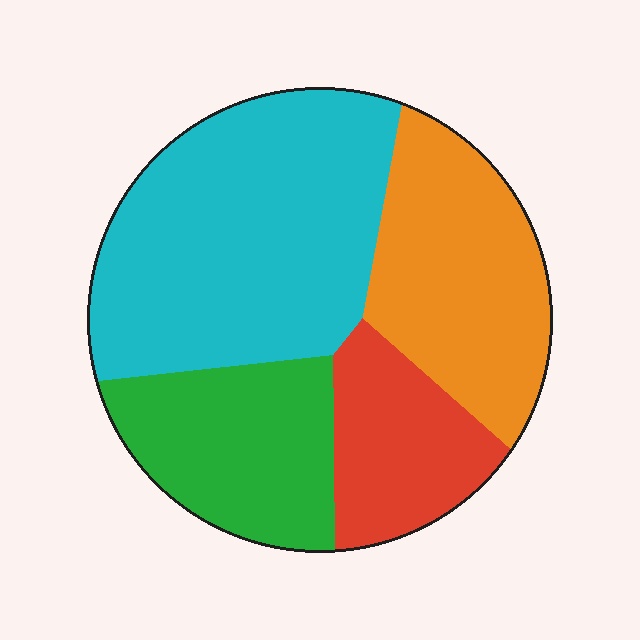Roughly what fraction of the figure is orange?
Orange takes up about one quarter (1/4) of the figure.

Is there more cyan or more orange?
Cyan.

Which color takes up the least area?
Red, at roughly 15%.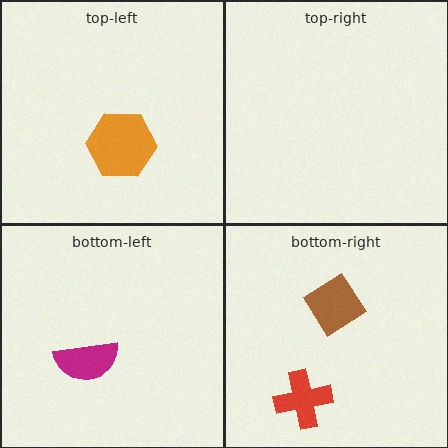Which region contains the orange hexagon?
The top-left region.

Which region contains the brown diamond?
The bottom-right region.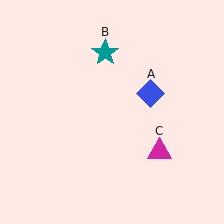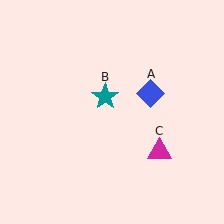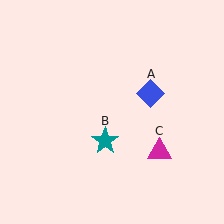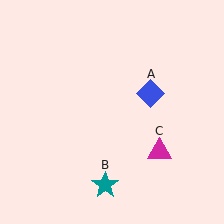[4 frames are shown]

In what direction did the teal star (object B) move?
The teal star (object B) moved down.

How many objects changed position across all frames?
1 object changed position: teal star (object B).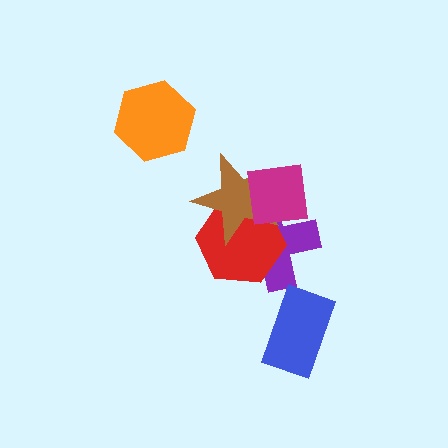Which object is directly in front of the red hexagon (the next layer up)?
The brown star is directly in front of the red hexagon.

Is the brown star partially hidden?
Yes, it is partially covered by another shape.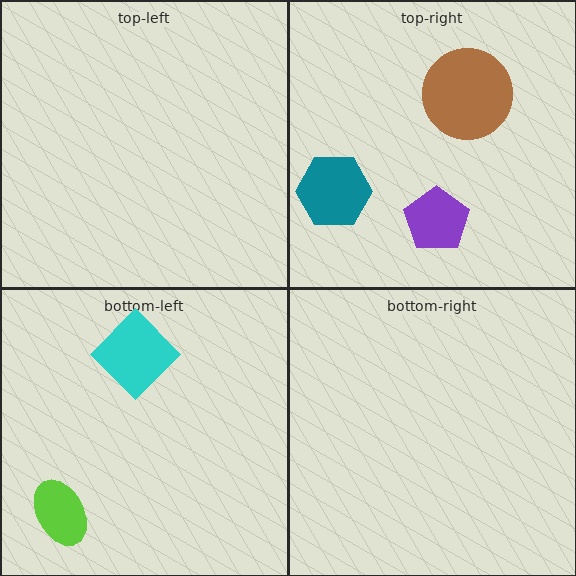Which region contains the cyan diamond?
The bottom-left region.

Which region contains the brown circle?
The top-right region.